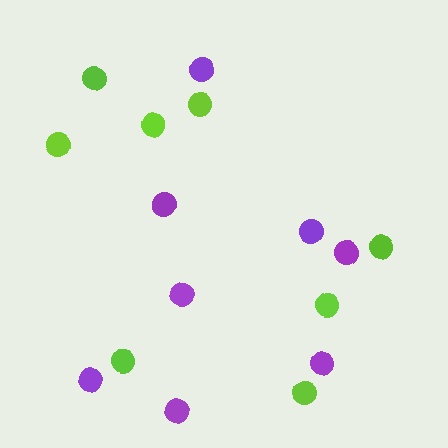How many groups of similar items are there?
There are 2 groups: one group of lime circles (8) and one group of purple circles (8).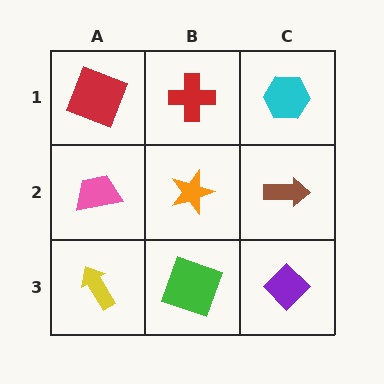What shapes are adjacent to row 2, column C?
A cyan hexagon (row 1, column C), a purple diamond (row 3, column C), an orange star (row 2, column B).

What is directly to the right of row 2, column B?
A brown arrow.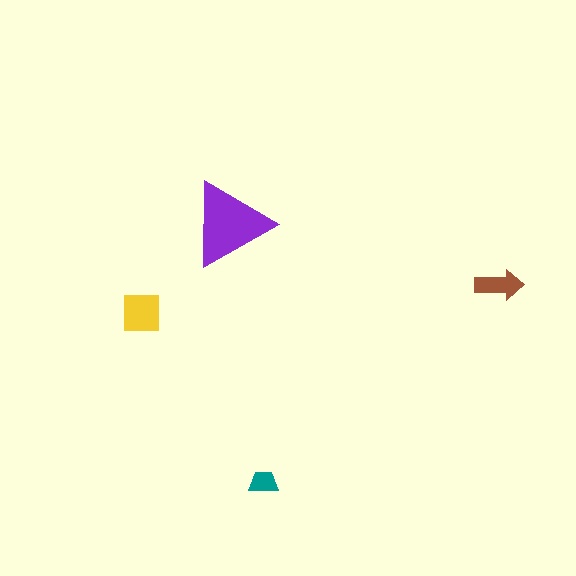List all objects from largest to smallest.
The purple triangle, the yellow square, the brown arrow, the teal trapezoid.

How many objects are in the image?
There are 4 objects in the image.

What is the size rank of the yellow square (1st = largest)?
2nd.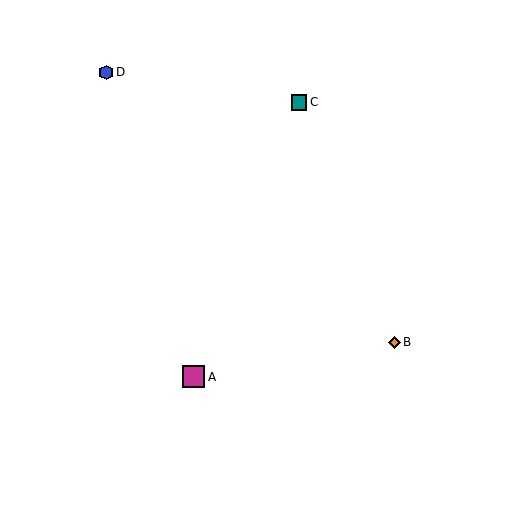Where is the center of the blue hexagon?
The center of the blue hexagon is at (106, 72).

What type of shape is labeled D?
Shape D is a blue hexagon.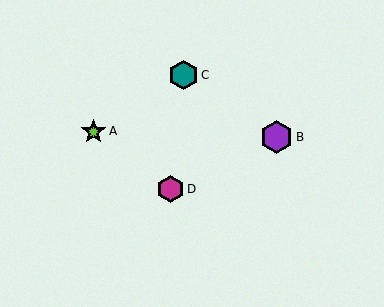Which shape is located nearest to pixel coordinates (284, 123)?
The purple hexagon (labeled B) at (276, 137) is nearest to that location.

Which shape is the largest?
The purple hexagon (labeled B) is the largest.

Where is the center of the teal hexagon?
The center of the teal hexagon is at (184, 75).